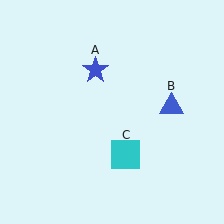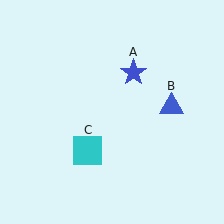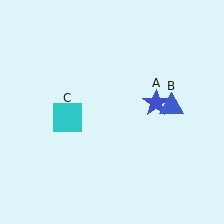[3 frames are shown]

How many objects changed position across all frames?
2 objects changed position: blue star (object A), cyan square (object C).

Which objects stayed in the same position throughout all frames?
Blue triangle (object B) remained stationary.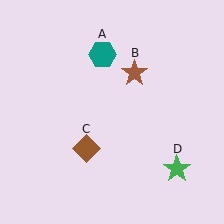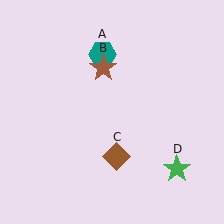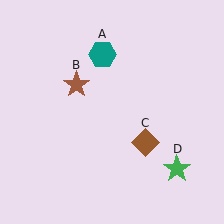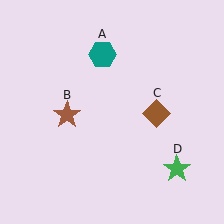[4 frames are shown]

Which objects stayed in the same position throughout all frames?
Teal hexagon (object A) and green star (object D) remained stationary.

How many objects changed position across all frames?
2 objects changed position: brown star (object B), brown diamond (object C).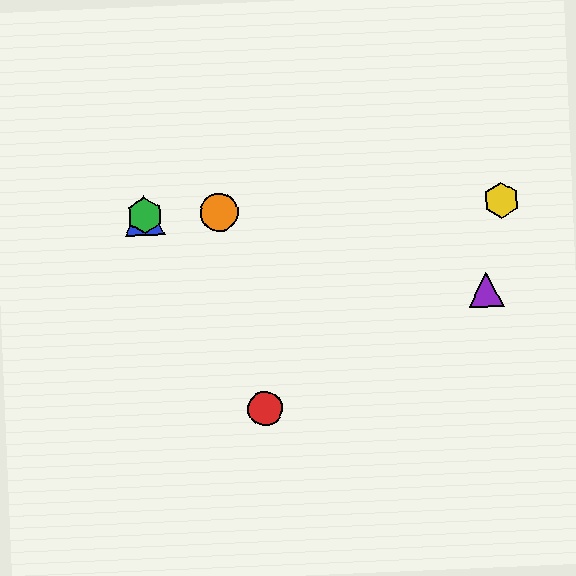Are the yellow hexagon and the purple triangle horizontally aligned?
No, the yellow hexagon is at y≈200 and the purple triangle is at y≈289.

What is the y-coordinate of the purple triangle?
The purple triangle is at y≈289.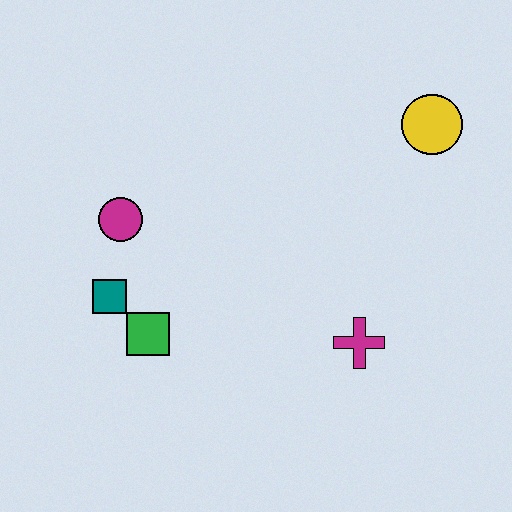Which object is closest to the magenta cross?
The green square is closest to the magenta cross.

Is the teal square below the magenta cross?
No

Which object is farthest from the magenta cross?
The magenta circle is farthest from the magenta cross.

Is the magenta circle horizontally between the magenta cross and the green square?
No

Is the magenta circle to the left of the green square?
Yes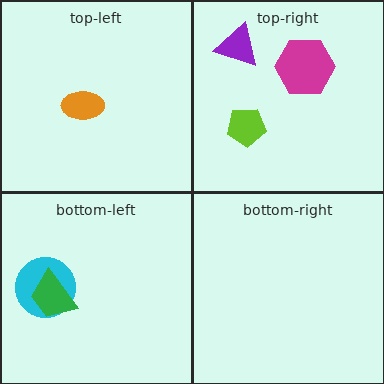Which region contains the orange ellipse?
The top-left region.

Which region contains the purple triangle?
The top-right region.